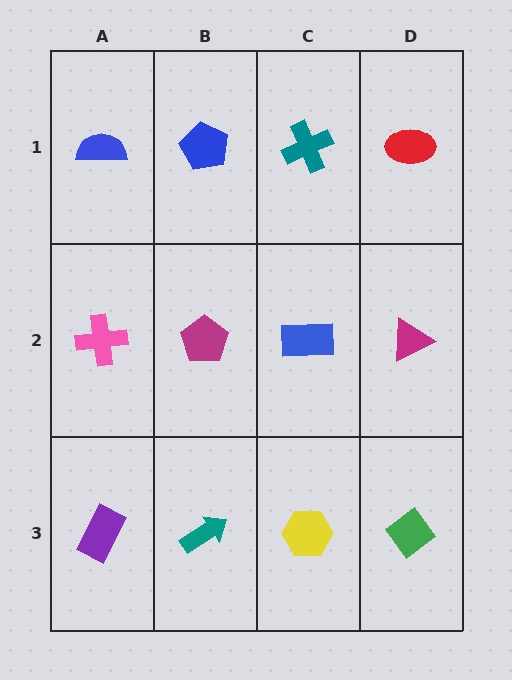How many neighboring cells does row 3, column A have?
2.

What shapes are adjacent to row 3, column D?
A magenta triangle (row 2, column D), a yellow hexagon (row 3, column C).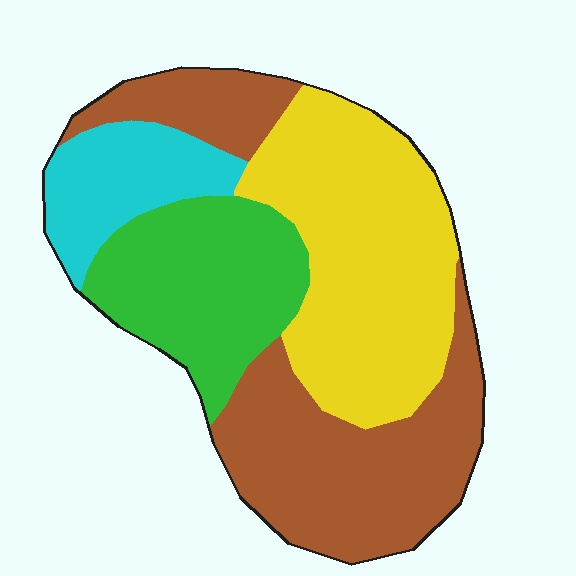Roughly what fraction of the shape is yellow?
Yellow takes up about one third (1/3) of the shape.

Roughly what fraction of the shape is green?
Green takes up about one fifth (1/5) of the shape.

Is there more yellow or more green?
Yellow.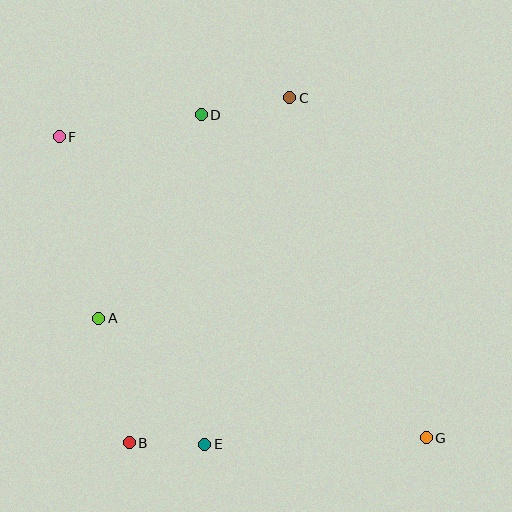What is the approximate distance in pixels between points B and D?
The distance between B and D is approximately 336 pixels.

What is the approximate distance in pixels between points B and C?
The distance between B and C is approximately 381 pixels.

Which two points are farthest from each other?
Points F and G are farthest from each other.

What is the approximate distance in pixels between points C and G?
The distance between C and G is approximately 366 pixels.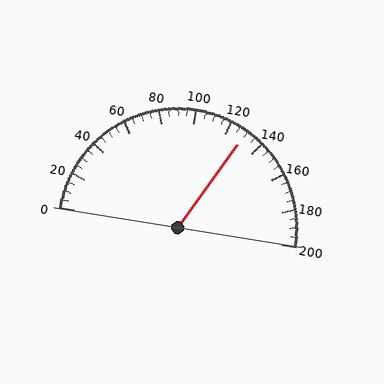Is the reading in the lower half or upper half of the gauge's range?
The reading is in the upper half of the range (0 to 200).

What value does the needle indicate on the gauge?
The needle indicates approximately 130.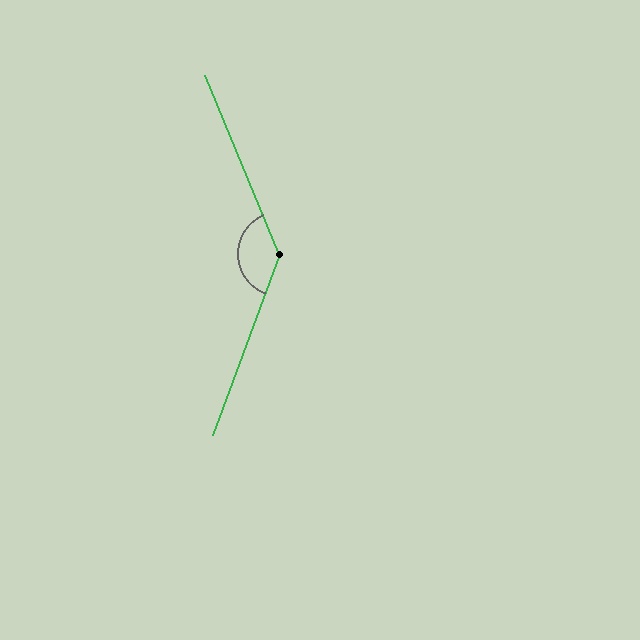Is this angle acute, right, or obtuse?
It is obtuse.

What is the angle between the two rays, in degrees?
Approximately 137 degrees.